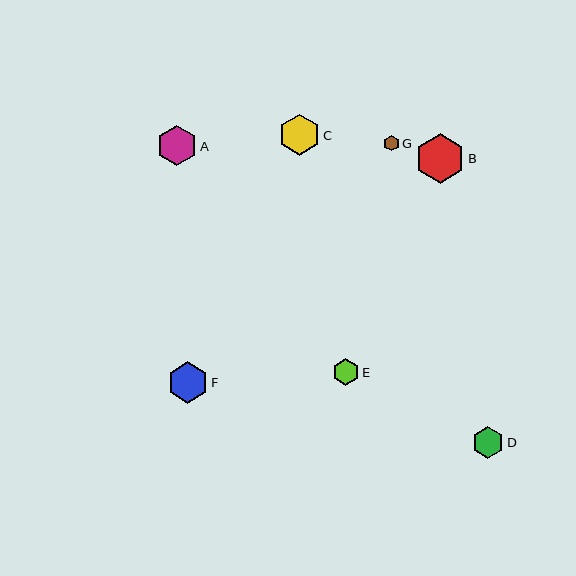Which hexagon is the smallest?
Hexagon G is the smallest with a size of approximately 15 pixels.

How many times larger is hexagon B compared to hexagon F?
Hexagon B is approximately 1.2 times the size of hexagon F.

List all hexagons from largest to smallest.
From largest to smallest: B, C, F, A, D, E, G.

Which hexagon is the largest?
Hexagon B is the largest with a size of approximately 49 pixels.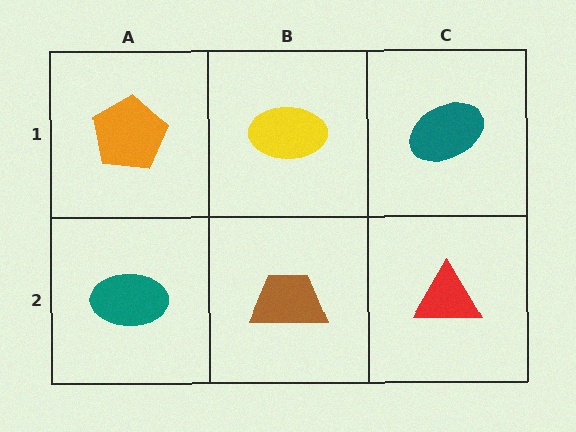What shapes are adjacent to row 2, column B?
A yellow ellipse (row 1, column B), a teal ellipse (row 2, column A), a red triangle (row 2, column C).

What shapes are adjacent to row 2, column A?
An orange pentagon (row 1, column A), a brown trapezoid (row 2, column B).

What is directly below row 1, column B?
A brown trapezoid.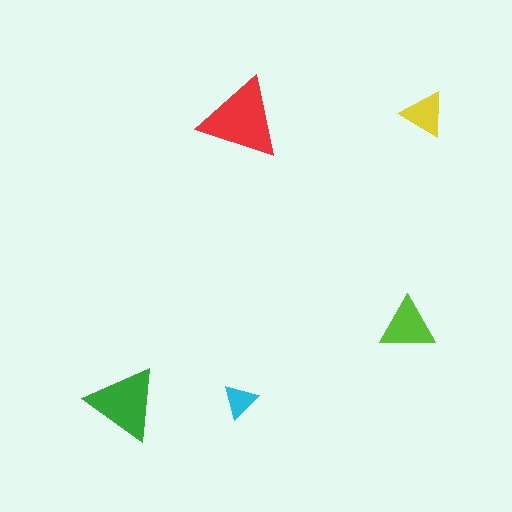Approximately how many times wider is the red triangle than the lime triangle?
About 1.5 times wider.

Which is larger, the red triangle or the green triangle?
The red one.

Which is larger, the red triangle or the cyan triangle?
The red one.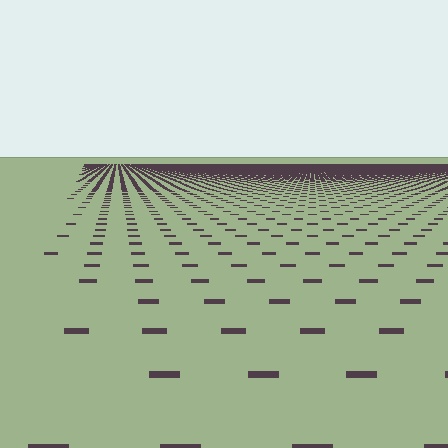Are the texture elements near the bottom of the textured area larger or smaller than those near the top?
Larger. Near the bottom, elements are closer to the viewer and appear at a bigger on-screen size.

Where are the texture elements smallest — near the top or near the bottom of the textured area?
Near the top.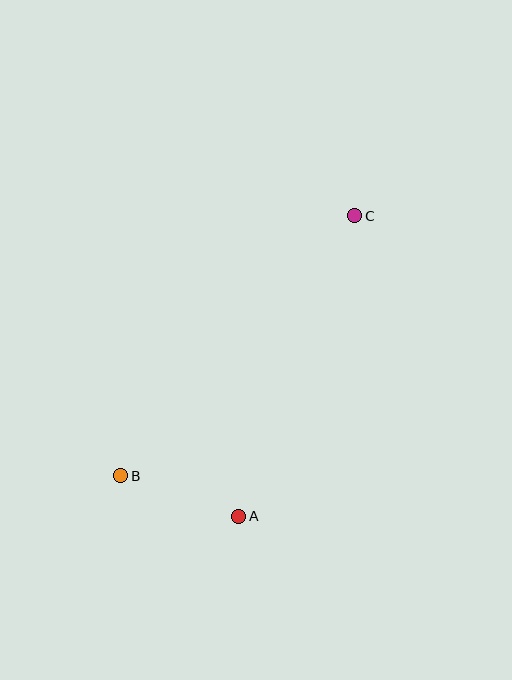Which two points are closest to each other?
Points A and B are closest to each other.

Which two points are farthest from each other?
Points B and C are farthest from each other.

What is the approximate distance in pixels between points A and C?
The distance between A and C is approximately 322 pixels.